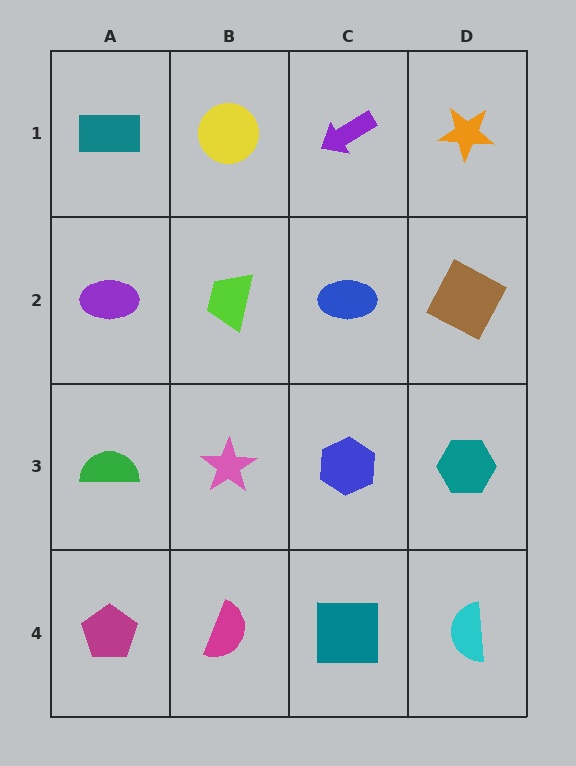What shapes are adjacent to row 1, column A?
A purple ellipse (row 2, column A), a yellow circle (row 1, column B).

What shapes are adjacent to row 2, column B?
A yellow circle (row 1, column B), a pink star (row 3, column B), a purple ellipse (row 2, column A), a blue ellipse (row 2, column C).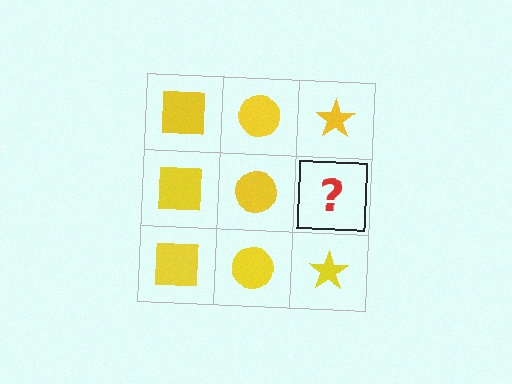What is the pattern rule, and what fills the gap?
The rule is that each column has a consistent shape. The gap should be filled with a yellow star.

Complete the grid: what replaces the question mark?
The question mark should be replaced with a yellow star.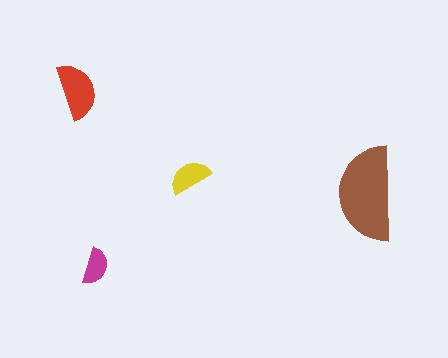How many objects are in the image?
There are 4 objects in the image.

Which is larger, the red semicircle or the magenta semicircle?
The red one.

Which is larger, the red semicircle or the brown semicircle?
The brown one.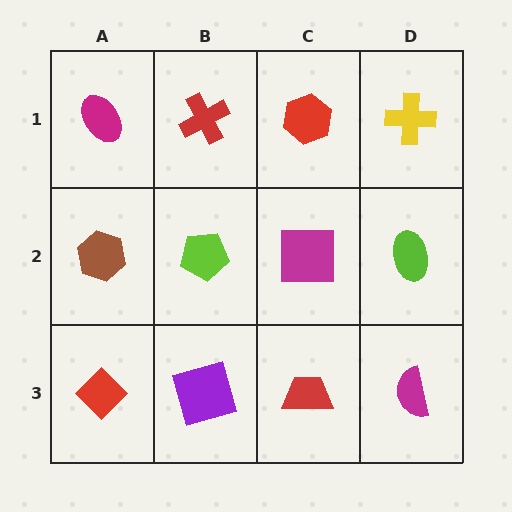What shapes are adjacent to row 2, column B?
A red cross (row 1, column B), a purple square (row 3, column B), a brown hexagon (row 2, column A), a magenta square (row 2, column C).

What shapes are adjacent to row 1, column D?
A lime ellipse (row 2, column D), a red hexagon (row 1, column C).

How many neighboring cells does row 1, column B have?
3.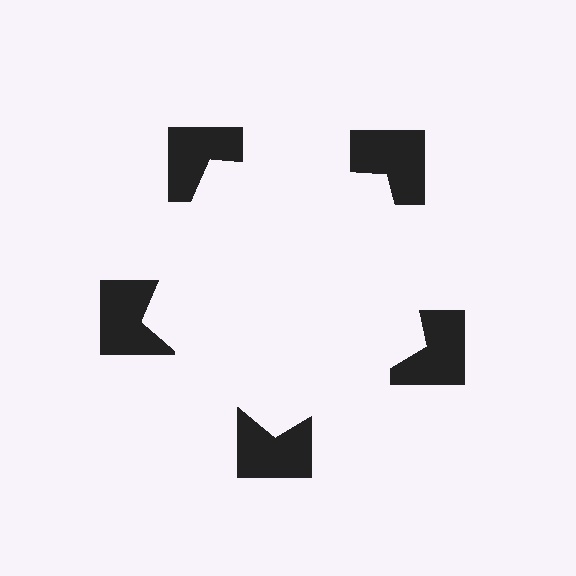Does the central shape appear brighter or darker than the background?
It typically appears slightly brighter than the background, even though no actual brightness change is drawn.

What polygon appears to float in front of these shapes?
An illusory pentagon — its edges are inferred from the aligned wedge cuts in the notched squares, not physically drawn.